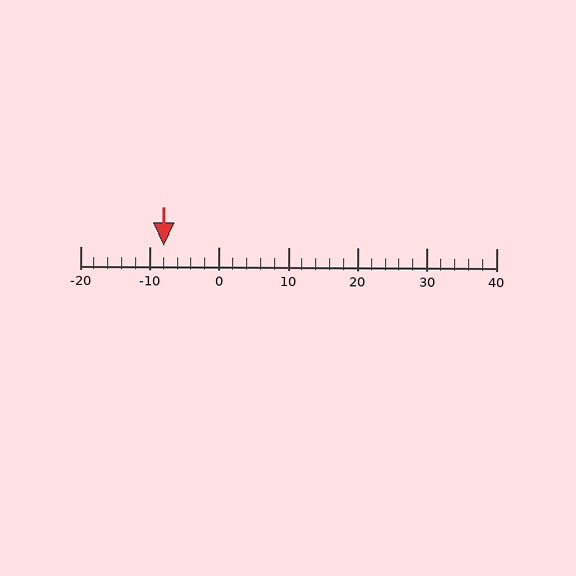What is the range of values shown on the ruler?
The ruler shows values from -20 to 40.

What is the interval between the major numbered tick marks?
The major tick marks are spaced 10 units apart.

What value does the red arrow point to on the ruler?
The red arrow points to approximately -8.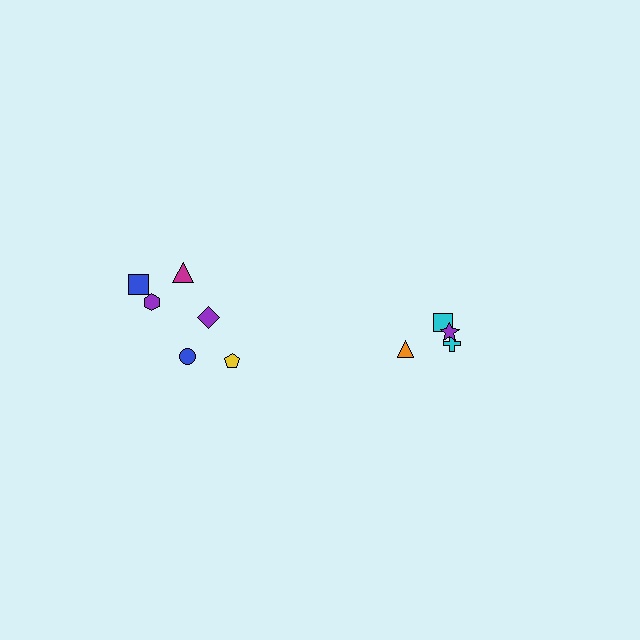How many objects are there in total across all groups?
There are 10 objects.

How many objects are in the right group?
There are 4 objects.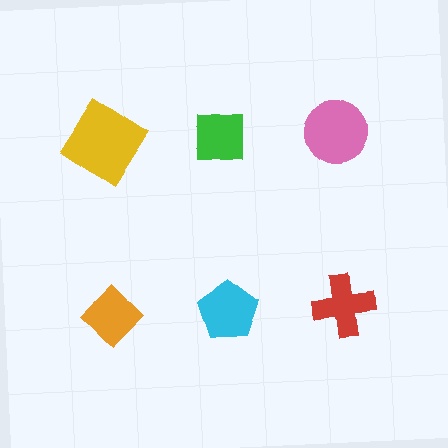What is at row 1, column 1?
A yellow diamond.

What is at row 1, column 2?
A green square.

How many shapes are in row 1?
3 shapes.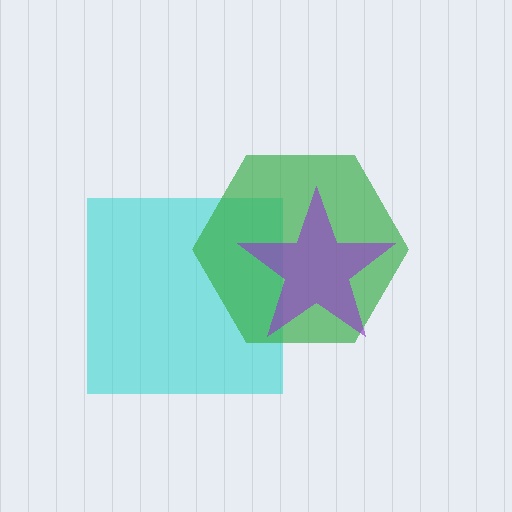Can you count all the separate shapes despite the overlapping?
Yes, there are 3 separate shapes.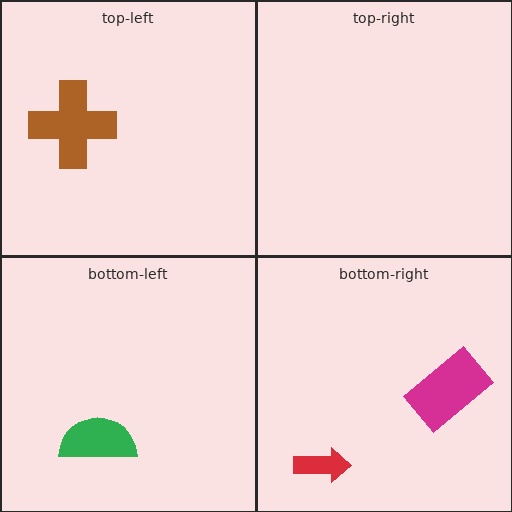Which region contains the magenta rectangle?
The bottom-right region.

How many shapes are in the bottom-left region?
1.